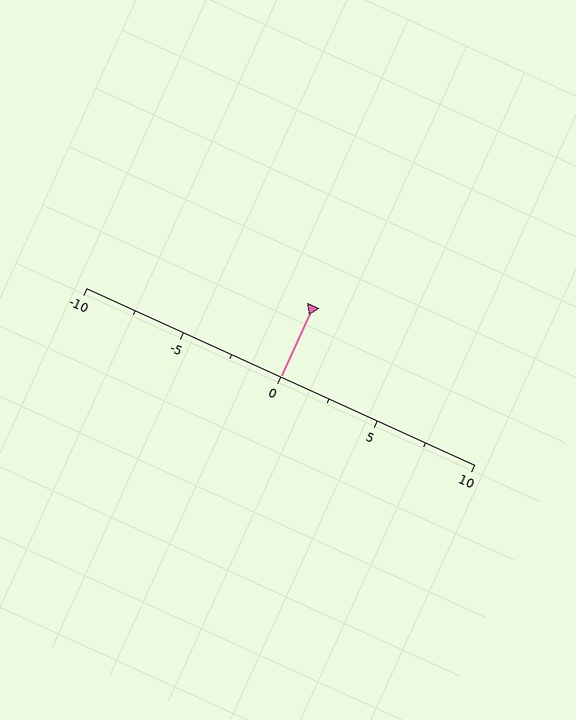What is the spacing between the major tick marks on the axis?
The major ticks are spaced 5 apart.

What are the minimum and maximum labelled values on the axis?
The axis runs from -10 to 10.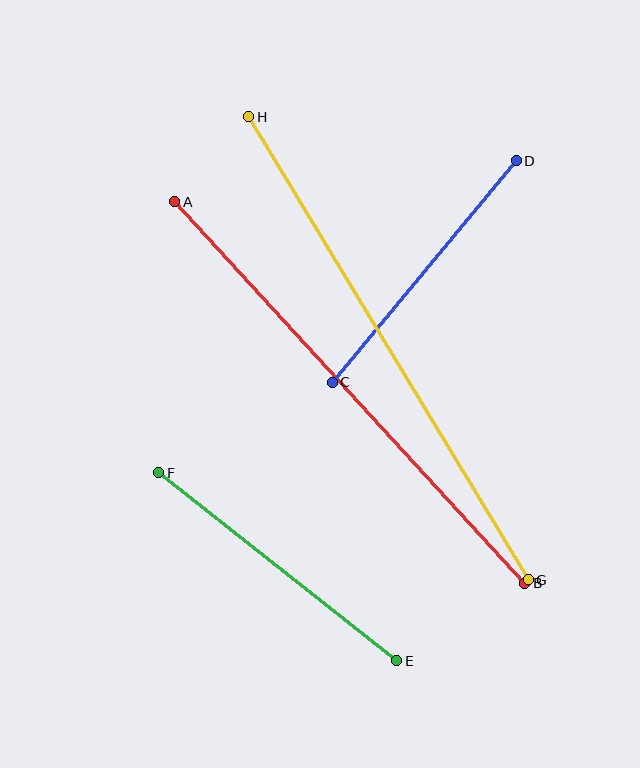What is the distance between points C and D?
The distance is approximately 288 pixels.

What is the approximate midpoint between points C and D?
The midpoint is at approximately (424, 271) pixels.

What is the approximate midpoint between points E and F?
The midpoint is at approximately (278, 567) pixels.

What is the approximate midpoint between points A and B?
The midpoint is at approximately (350, 392) pixels.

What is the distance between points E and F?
The distance is approximately 303 pixels.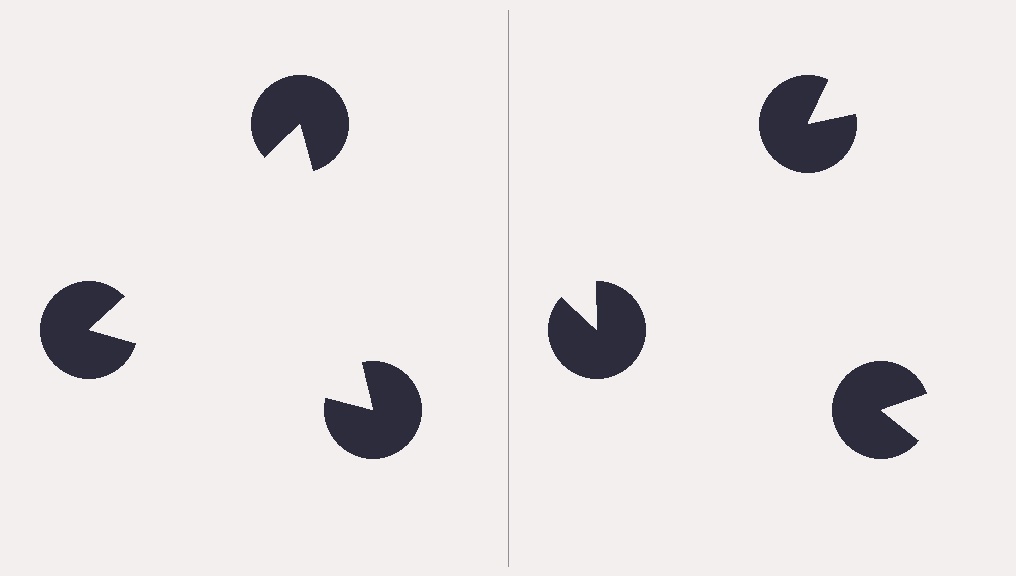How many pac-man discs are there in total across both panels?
6 — 3 on each side.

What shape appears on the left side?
An illusory triangle.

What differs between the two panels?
The pac-man discs are positioned identically on both sides; only the wedge orientations differ. On the left they align to a triangle; on the right they are misaligned.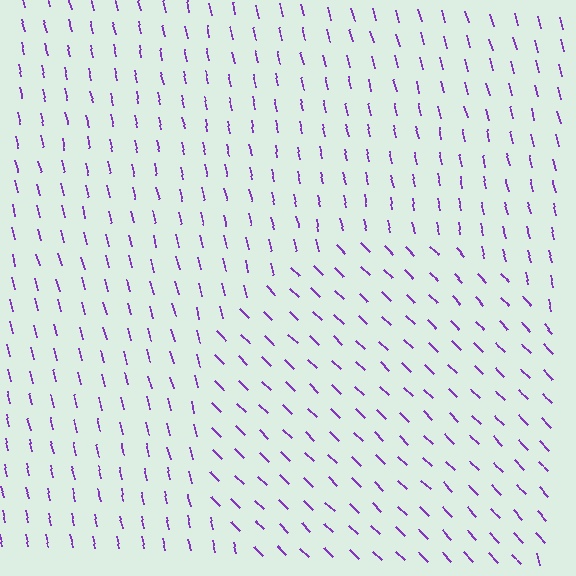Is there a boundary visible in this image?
Yes, there is a texture boundary formed by a change in line orientation.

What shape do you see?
I see a circle.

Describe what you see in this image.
The image is filled with small purple line segments. A circle region in the image has lines oriented differently from the surrounding lines, creating a visible texture boundary.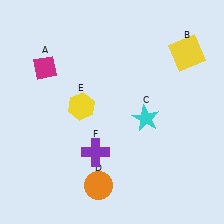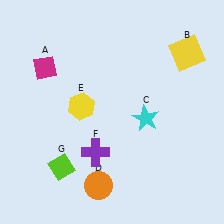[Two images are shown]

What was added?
A lime diamond (G) was added in Image 2.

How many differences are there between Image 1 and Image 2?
There is 1 difference between the two images.